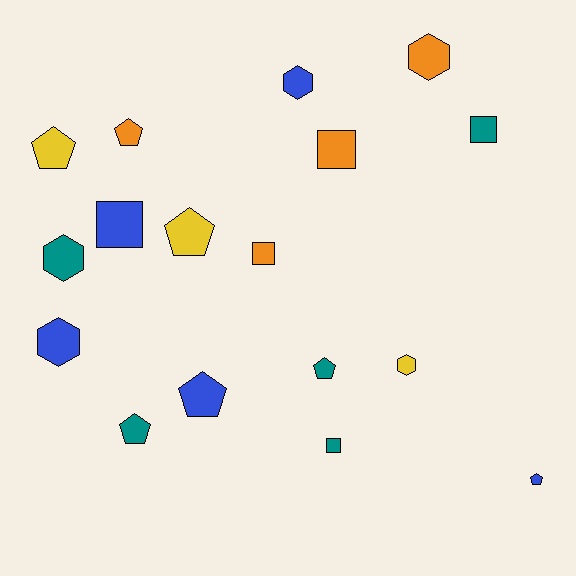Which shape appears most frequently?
Pentagon, with 7 objects.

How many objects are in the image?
There are 17 objects.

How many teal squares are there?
There are 2 teal squares.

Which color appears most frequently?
Blue, with 5 objects.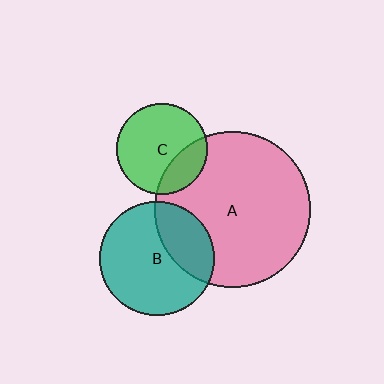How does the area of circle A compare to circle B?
Approximately 1.8 times.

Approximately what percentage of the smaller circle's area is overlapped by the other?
Approximately 30%.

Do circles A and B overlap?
Yes.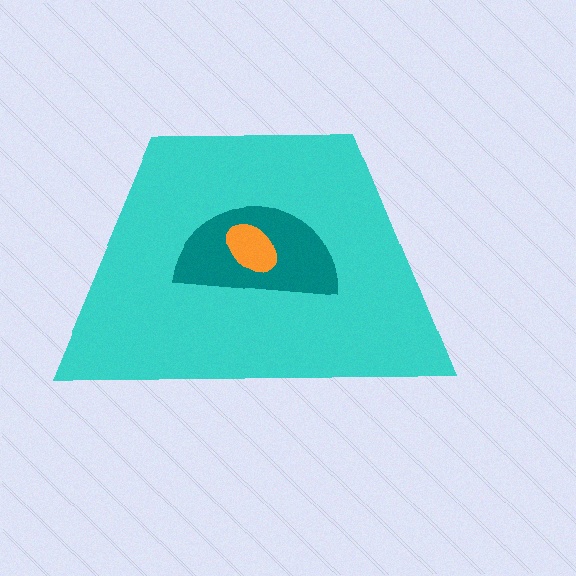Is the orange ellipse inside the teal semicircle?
Yes.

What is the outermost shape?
The cyan trapezoid.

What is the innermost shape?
The orange ellipse.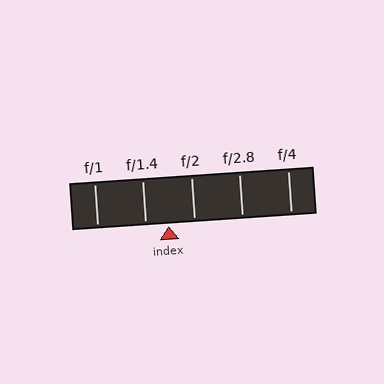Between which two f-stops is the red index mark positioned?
The index mark is between f/1.4 and f/2.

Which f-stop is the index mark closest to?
The index mark is closest to f/1.4.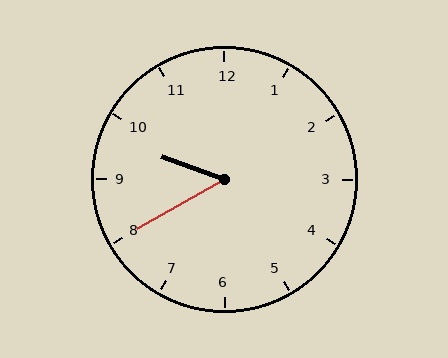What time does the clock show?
9:40.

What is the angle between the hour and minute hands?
Approximately 50 degrees.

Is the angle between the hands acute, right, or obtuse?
It is acute.